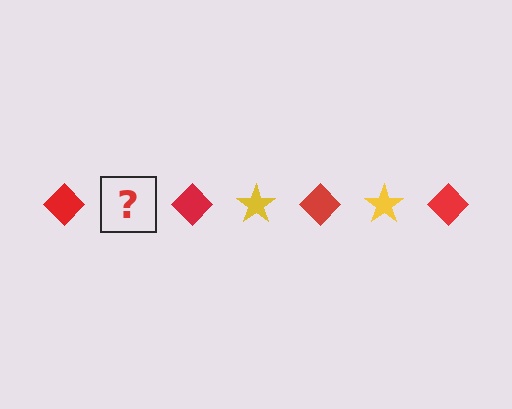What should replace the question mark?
The question mark should be replaced with a yellow star.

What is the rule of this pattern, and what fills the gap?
The rule is that the pattern alternates between red diamond and yellow star. The gap should be filled with a yellow star.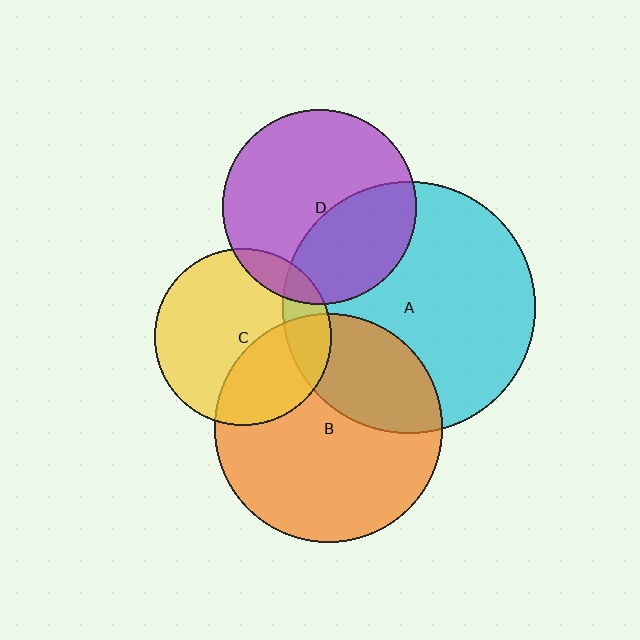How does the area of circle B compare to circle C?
Approximately 1.7 times.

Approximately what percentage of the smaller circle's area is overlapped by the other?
Approximately 30%.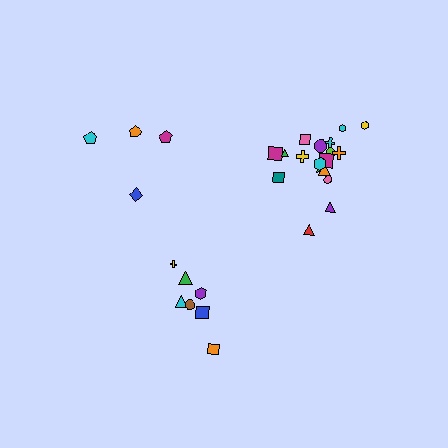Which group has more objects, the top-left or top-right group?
The top-right group.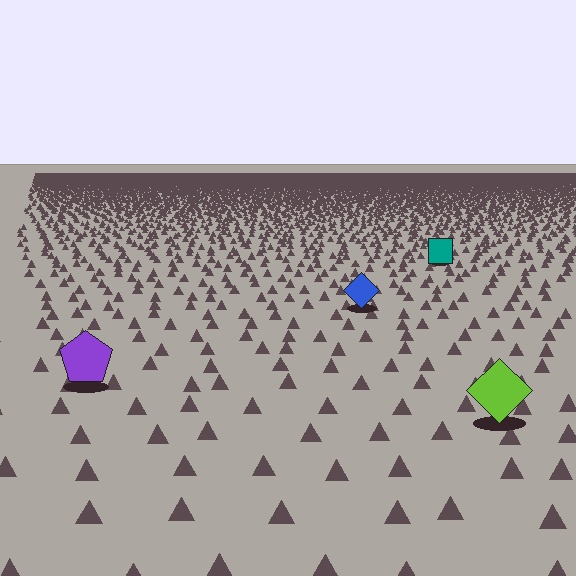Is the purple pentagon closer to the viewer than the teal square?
Yes. The purple pentagon is closer — you can tell from the texture gradient: the ground texture is coarser near it.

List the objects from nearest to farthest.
From nearest to farthest: the lime diamond, the purple pentagon, the blue diamond, the teal square.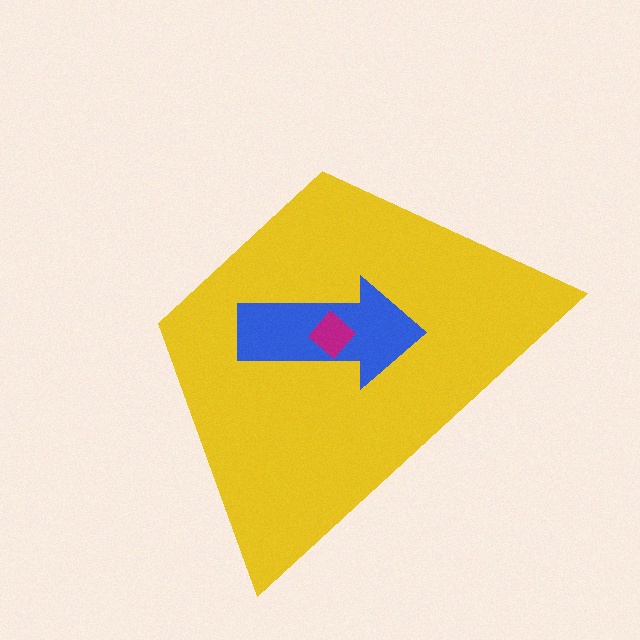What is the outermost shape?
The yellow trapezoid.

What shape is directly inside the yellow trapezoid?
The blue arrow.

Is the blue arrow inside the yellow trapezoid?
Yes.